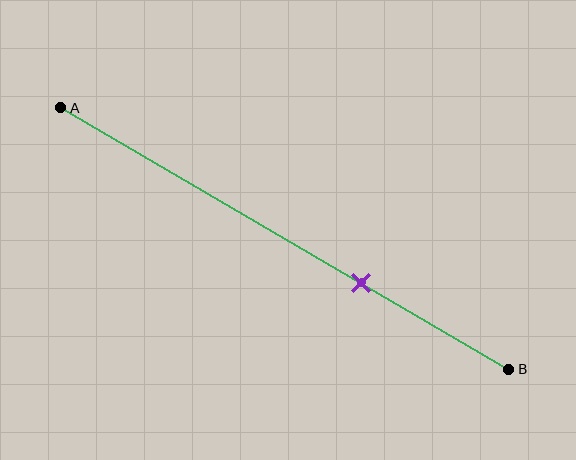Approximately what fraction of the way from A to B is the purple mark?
The purple mark is approximately 65% of the way from A to B.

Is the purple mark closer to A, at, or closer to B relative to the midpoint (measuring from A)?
The purple mark is closer to point B than the midpoint of segment AB.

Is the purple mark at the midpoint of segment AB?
No, the mark is at about 65% from A, not at the 50% midpoint.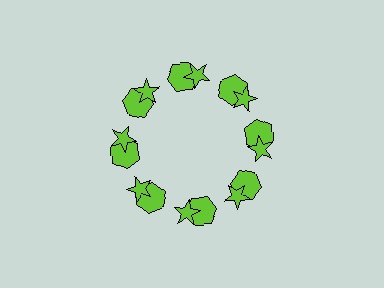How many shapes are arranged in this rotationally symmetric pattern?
There are 16 shapes, arranged in 8 groups of 2.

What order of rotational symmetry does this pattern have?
This pattern has 8-fold rotational symmetry.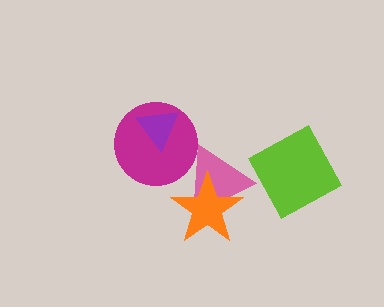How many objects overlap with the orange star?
1 object overlaps with the orange star.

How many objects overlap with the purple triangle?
1 object overlaps with the purple triangle.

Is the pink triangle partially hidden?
Yes, it is partially covered by another shape.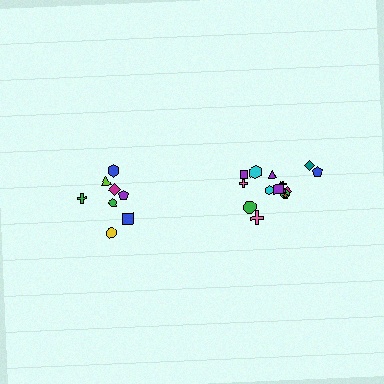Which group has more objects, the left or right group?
The right group.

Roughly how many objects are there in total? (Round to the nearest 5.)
Roughly 25 objects in total.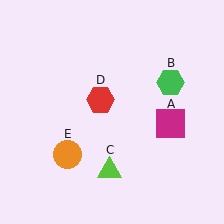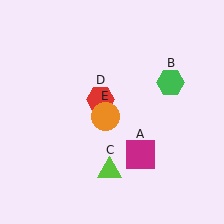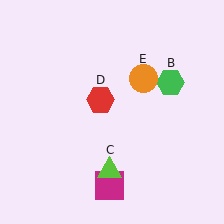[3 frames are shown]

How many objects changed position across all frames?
2 objects changed position: magenta square (object A), orange circle (object E).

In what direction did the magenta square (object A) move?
The magenta square (object A) moved down and to the left.